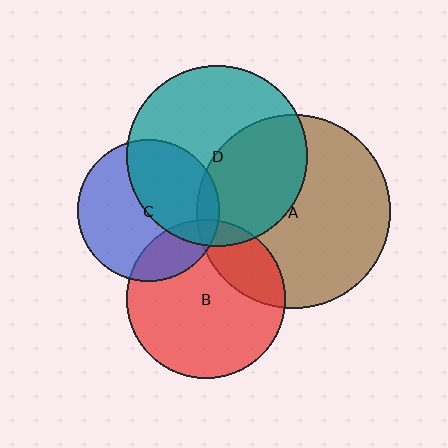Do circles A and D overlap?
Yes.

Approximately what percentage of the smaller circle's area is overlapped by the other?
Approximately 40%.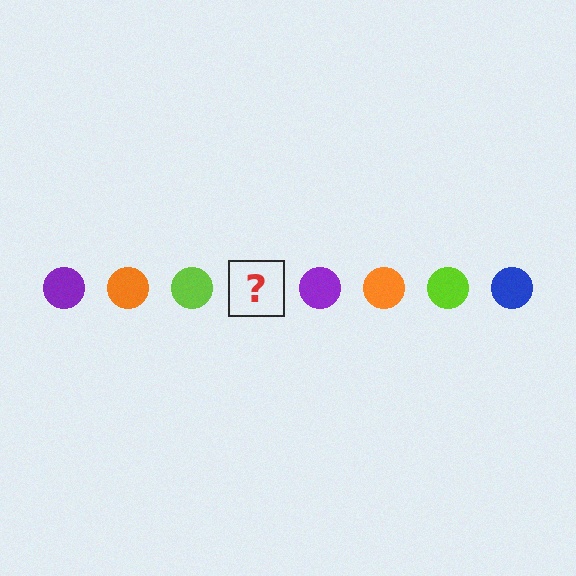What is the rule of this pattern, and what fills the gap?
The rule is that the pattern cycles through purple, orange, lime, blue circles. The gap should be filled with a blue circle.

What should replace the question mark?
The question mark should be replaced with a blue circle.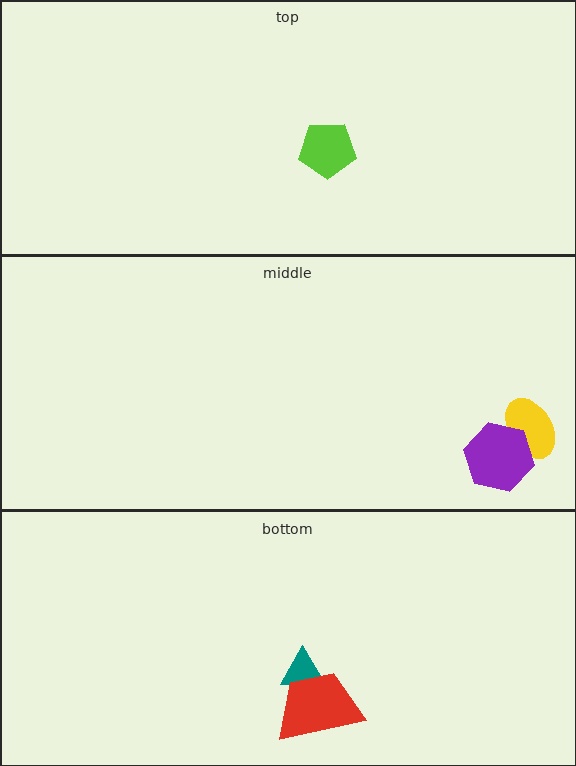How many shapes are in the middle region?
2.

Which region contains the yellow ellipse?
The middle region.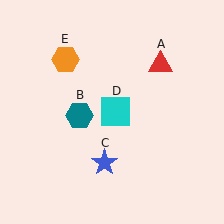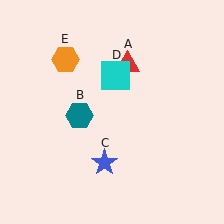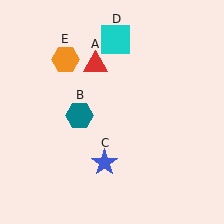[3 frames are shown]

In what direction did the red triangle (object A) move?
The red triangle (object A) moved left.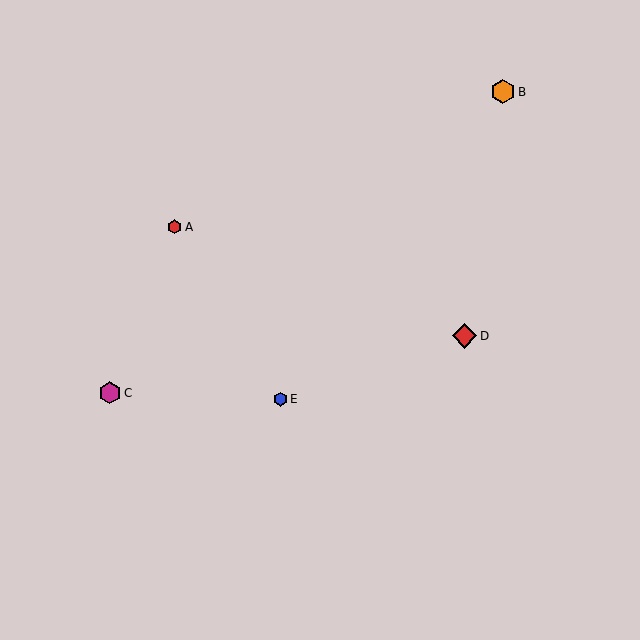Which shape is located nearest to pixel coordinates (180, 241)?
The red hexagon (labeled A) at (174, 227) is nearest to that location.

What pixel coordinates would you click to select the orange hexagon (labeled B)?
Click at (503, 92) to select the orange hexagon B.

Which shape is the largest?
The red diamond (labeled D) is the largest.